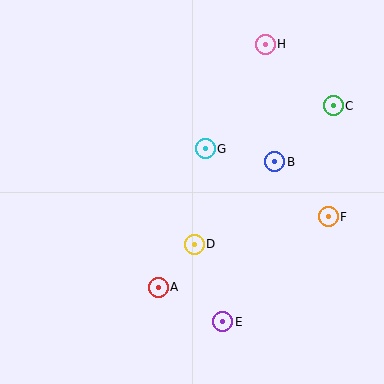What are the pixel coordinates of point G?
Point G is at (205, 149).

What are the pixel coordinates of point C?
Point C is at (333, 106).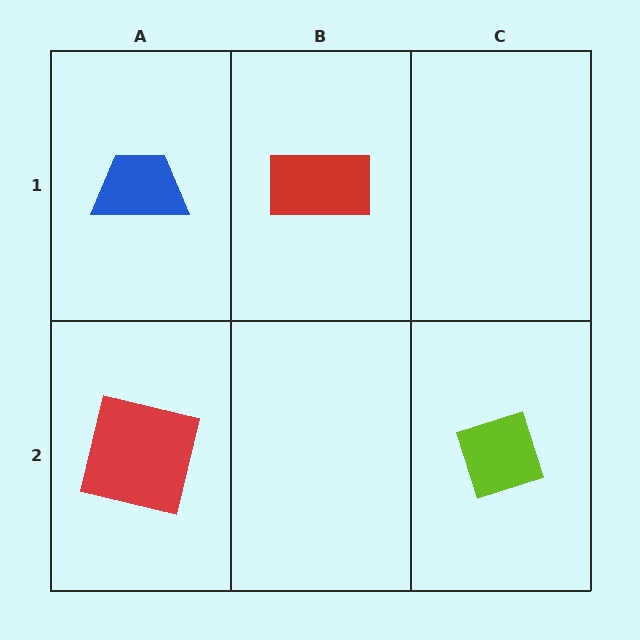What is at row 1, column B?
A red rectangle.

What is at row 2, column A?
A red square.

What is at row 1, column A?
A blue trapezoid.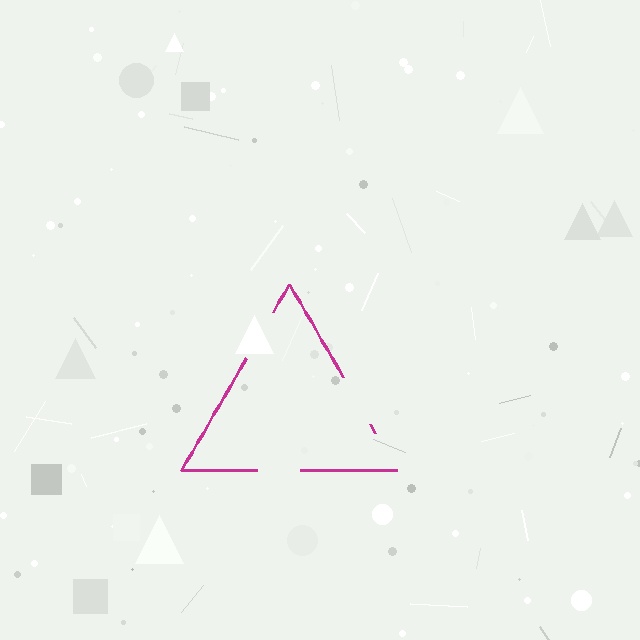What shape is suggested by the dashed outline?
The dashed outline suggests a triangle.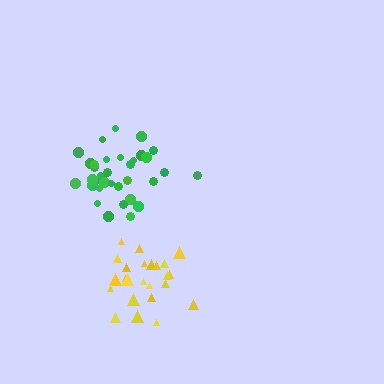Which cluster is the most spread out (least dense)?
Yellow.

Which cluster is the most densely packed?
Green.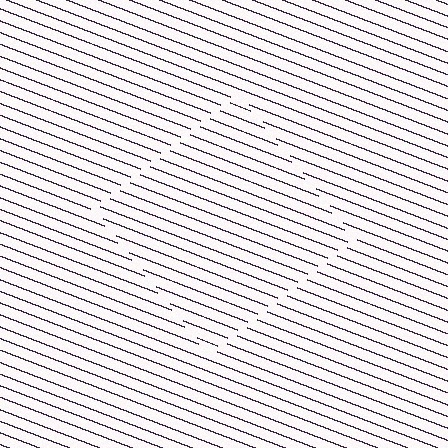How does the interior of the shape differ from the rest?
The interior of the shape contains the same grating, shifted by half a period — the contour is defined by the phase discontinuity where line-ends from the inner and outer gratings abut.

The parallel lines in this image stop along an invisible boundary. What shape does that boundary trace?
An illusory square. The interior of the shape contains the same grating, shifted by half a period — the contour is defined by the phase discontinuity where line-ends from the inner and outer gratings abut.